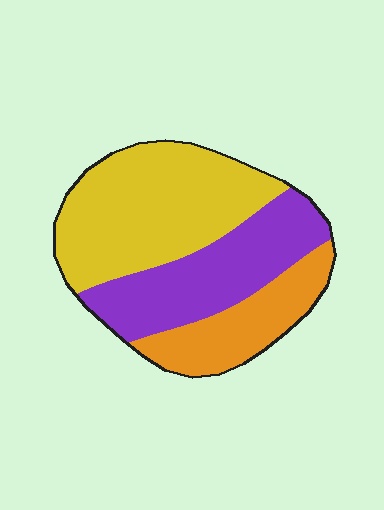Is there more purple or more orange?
Purple.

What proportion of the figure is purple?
Purple covers about 35% of the figure.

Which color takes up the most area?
Yellow, at roughly 45%.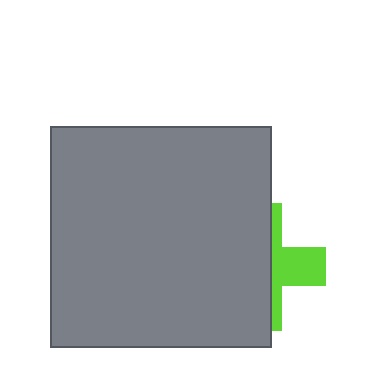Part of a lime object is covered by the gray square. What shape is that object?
It is a cross.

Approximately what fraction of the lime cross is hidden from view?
Roughly 64% of the lime cross is hidden behind the gray square.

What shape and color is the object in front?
The object in front is a gray square.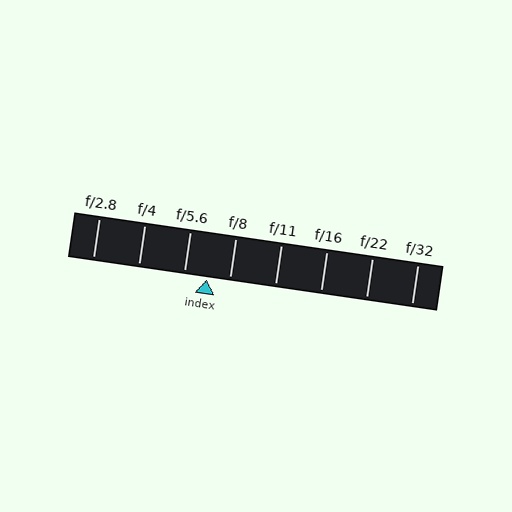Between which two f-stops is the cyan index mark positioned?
The index mark is between f/5.6 and f/8.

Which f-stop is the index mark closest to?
The index mark is closest to f/8.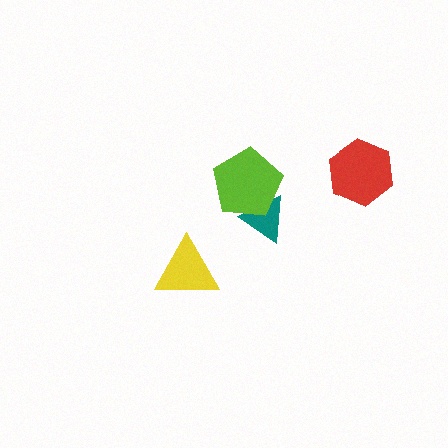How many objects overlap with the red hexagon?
0 objects overlap with the red hexagon.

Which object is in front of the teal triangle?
The lime pentagon is in front of the teal triangle.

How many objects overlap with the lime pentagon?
1 object overlaps with the lime pentagon.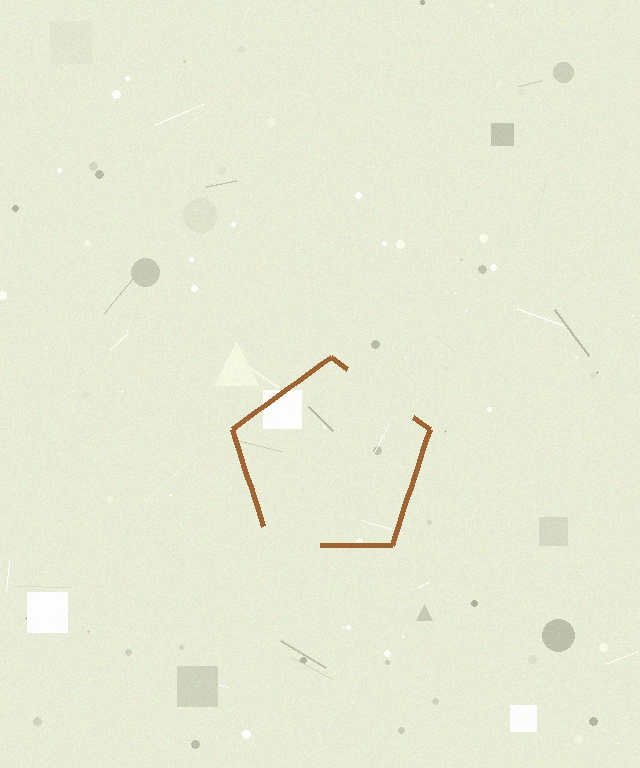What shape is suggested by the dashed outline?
The dashed outline suggests a pentagon.